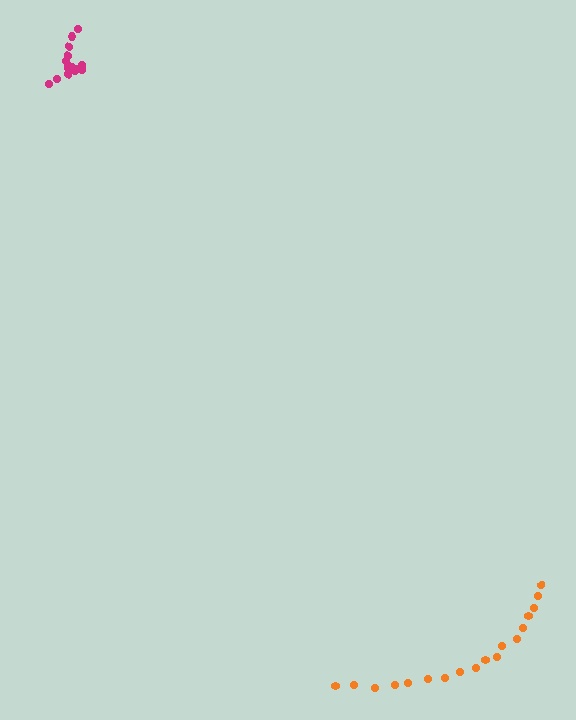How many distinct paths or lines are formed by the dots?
There are 2 distinct paths.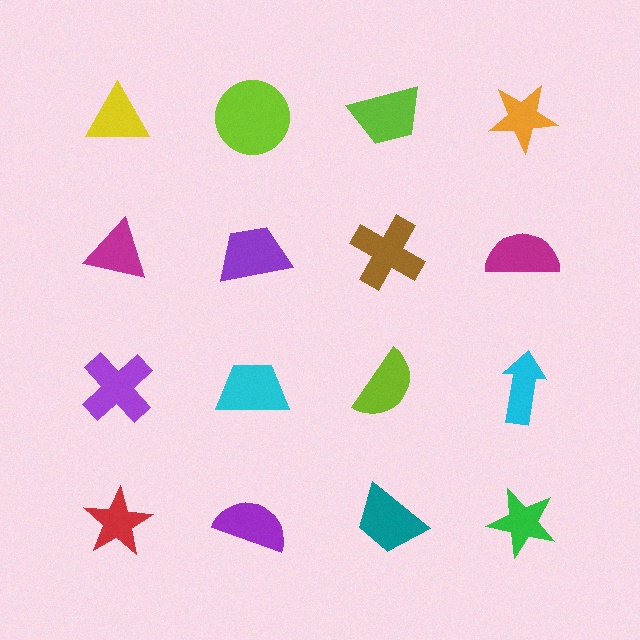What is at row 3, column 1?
A purple cross.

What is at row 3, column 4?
A cyan arrow.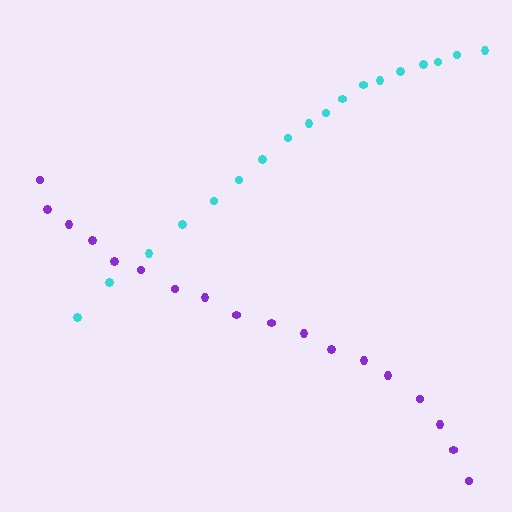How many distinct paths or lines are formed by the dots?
There are 2 distinct paths.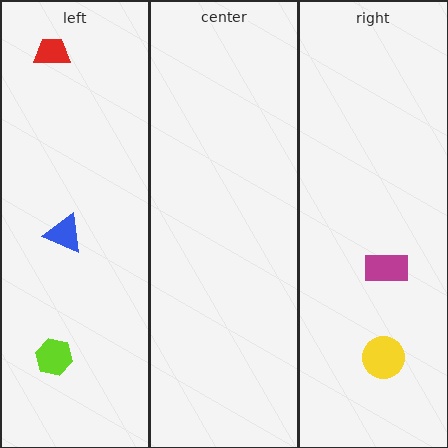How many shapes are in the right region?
2.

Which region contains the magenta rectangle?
The right region.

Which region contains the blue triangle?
The left region.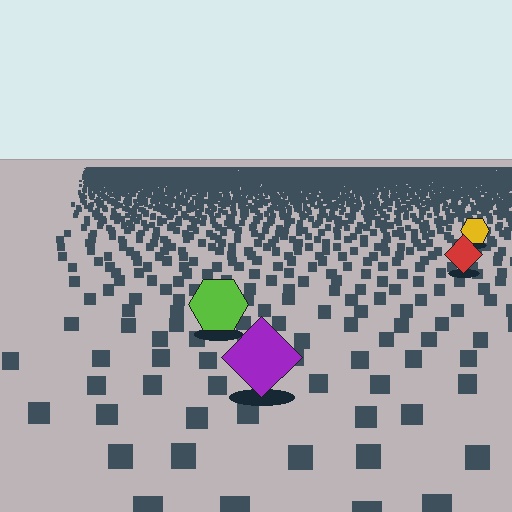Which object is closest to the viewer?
The purple diamond is closest. The texture marks near it are larger and more spread out.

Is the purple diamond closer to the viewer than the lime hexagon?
Yes. The purple diamond is closer — you can tell from the texture gradient: the ground texture is coarser near it.